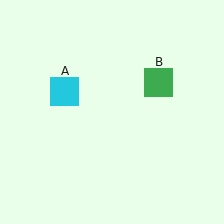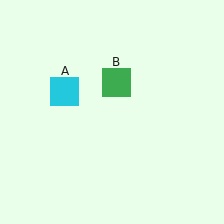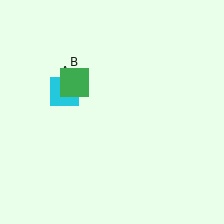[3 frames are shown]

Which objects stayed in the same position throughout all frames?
Cyan square (object A) remained stationary.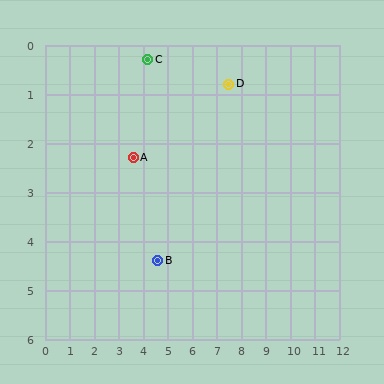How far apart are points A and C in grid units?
Points A and C are about 2.1 grid units apart.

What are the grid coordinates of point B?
Point B is at approximately (4.6, 4.4).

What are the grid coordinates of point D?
Point D is at approximately (7.5, 0.8).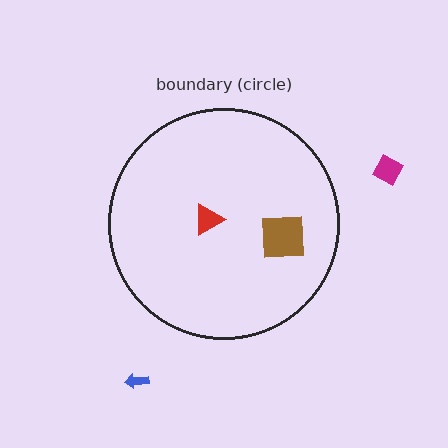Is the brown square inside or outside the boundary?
Inside.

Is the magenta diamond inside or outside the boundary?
Outside.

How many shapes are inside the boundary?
2 inside, 2 outside.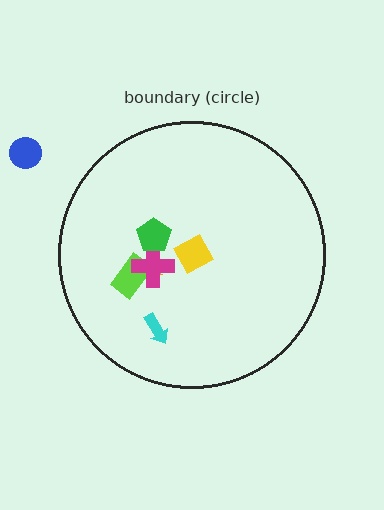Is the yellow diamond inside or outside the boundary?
Inside.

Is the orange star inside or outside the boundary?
Inside.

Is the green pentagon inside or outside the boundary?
Inside.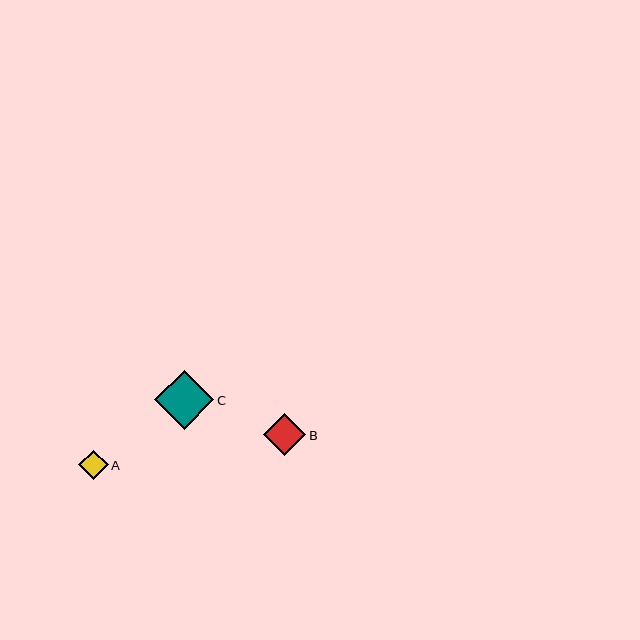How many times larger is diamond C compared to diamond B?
Diamond C is approximately 1.4 times the size of diamond B.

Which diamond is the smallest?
Diamond A is the smallest with a size of approximately 30 pixels.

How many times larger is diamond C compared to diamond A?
Diamond C is approximately 2.0 times the size of diamond A.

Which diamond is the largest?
Diamond C is the largest with a size of approximately 59 pixels.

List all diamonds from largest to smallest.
From largest to smallest: C, B, A.